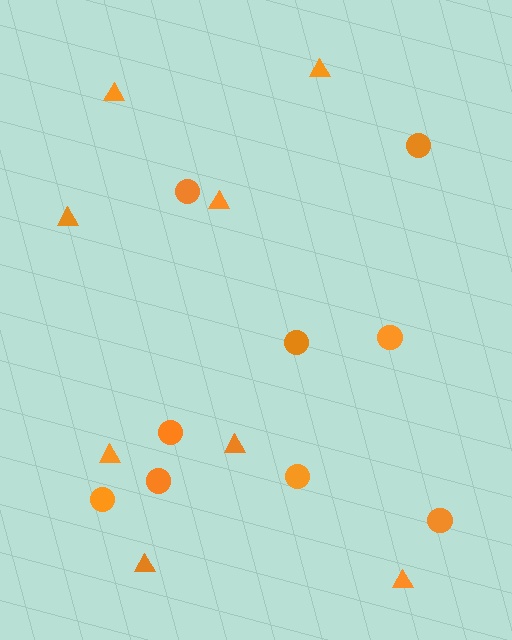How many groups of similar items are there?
There are 2 groups: one group of triangles (8) and one group of circles (9).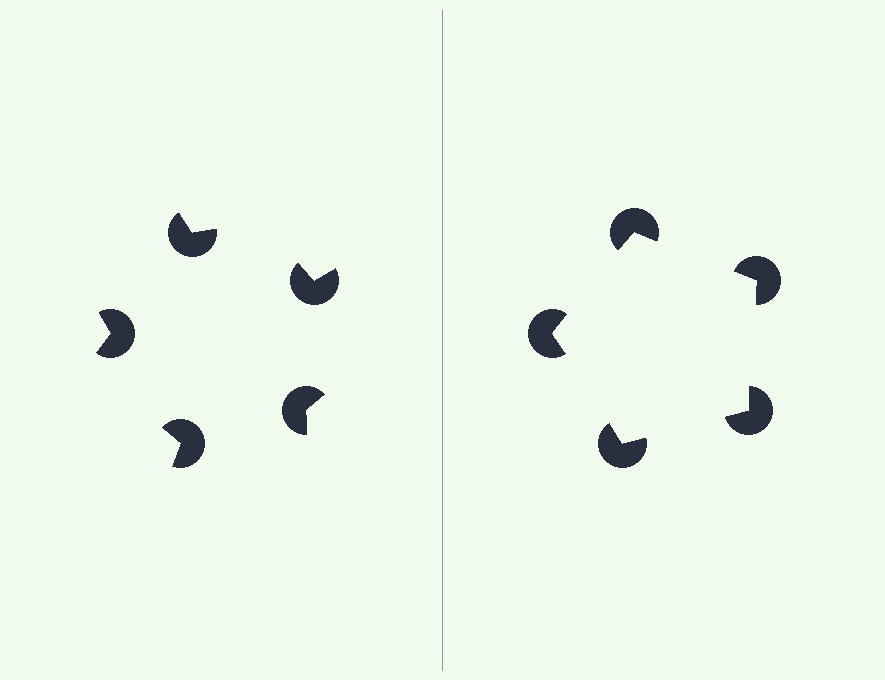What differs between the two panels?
The pac-man discs are positioned identically on both sides; only the wedge orientations differ. On the right they align to a pentagon; on the left they are misaligned.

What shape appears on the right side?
An illusory pentagon.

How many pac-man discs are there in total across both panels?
10 — 5 on each side.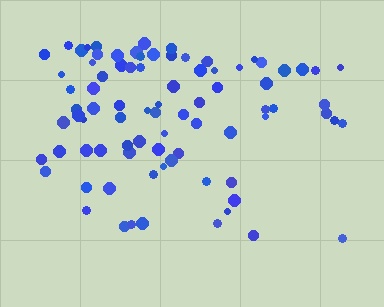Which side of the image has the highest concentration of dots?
The top.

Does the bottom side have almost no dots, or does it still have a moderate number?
Still a moderate number, just noticeably fewer than the top.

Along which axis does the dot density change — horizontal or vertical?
Vertical.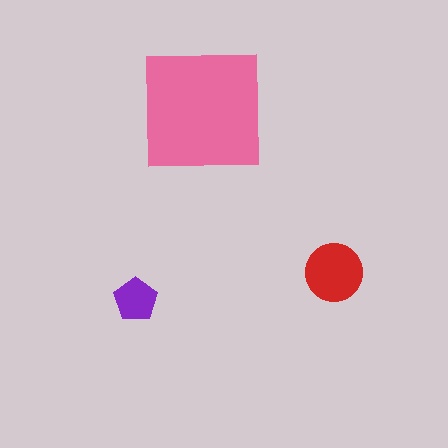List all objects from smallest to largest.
The purple pentagon, the red circle, the pink square.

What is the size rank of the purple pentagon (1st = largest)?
3rd.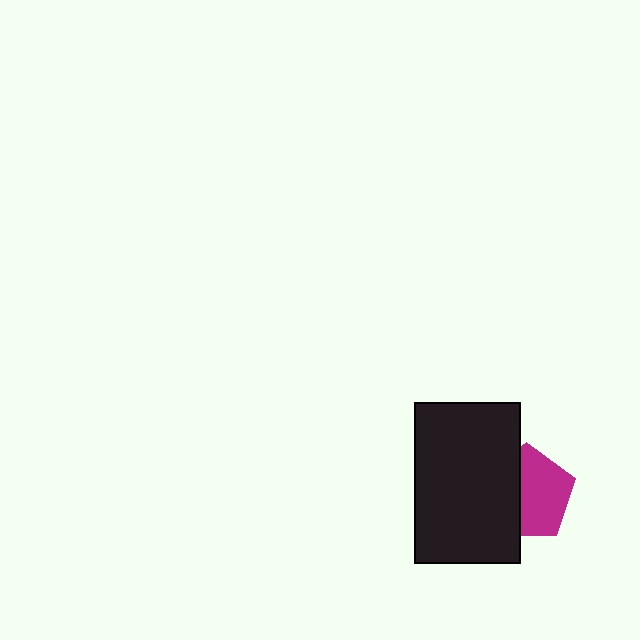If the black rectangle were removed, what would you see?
You would see the complete magenta pentagon.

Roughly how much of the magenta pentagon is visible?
About half of it is visible (roughly 57%).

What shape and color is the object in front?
The object in front is a black rectangle.